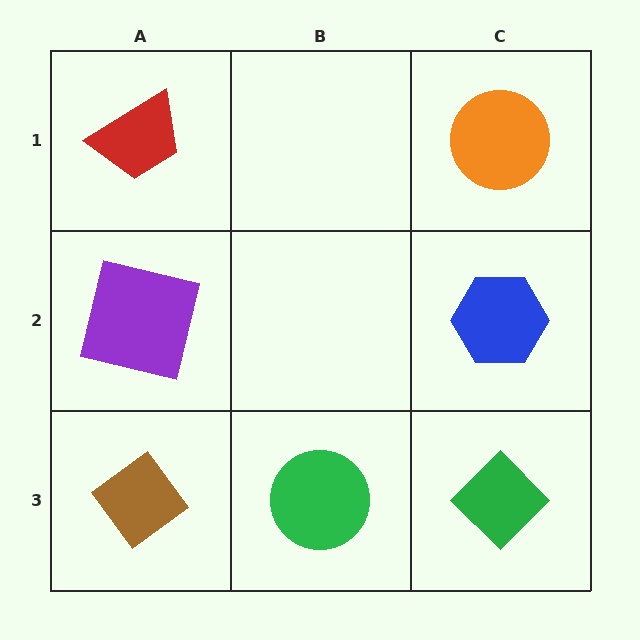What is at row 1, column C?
An orange circle.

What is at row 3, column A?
A brown diamond.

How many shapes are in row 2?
2 shapes.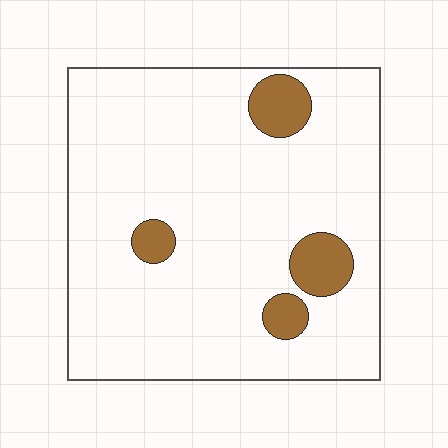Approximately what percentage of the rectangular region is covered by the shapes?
Approximately 10%.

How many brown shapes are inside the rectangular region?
4.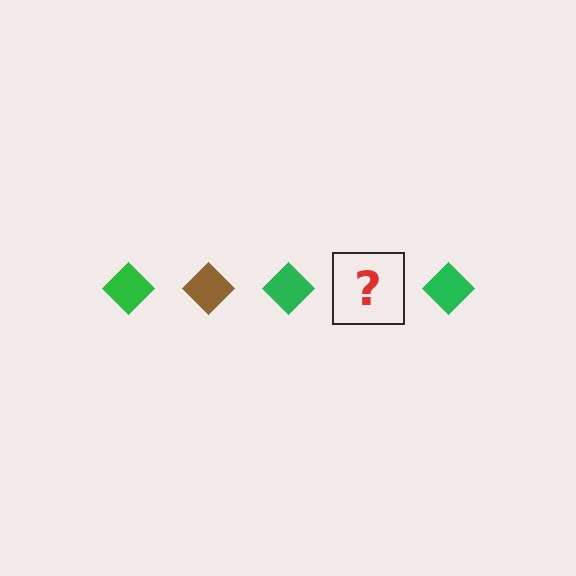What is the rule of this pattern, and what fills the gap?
The rule is that the pattern cycles through green, brown diamonds. The gap should be filled with a brown diamond.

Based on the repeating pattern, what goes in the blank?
The blank should be a brown diamond.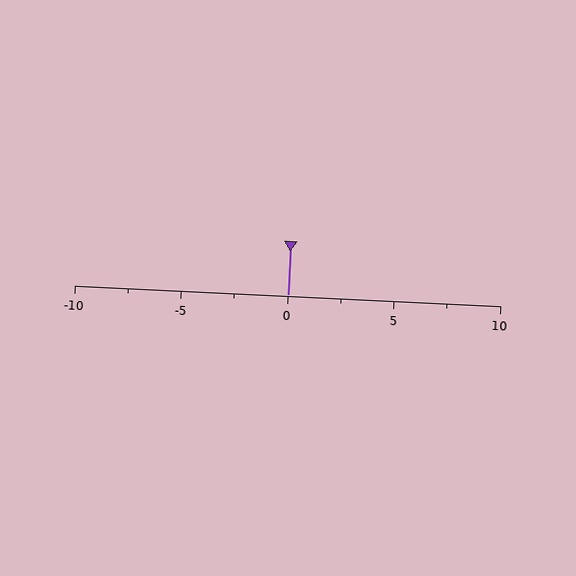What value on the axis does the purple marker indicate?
The marker indicates approximately 0.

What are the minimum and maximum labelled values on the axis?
The axis runs from -10 to 10.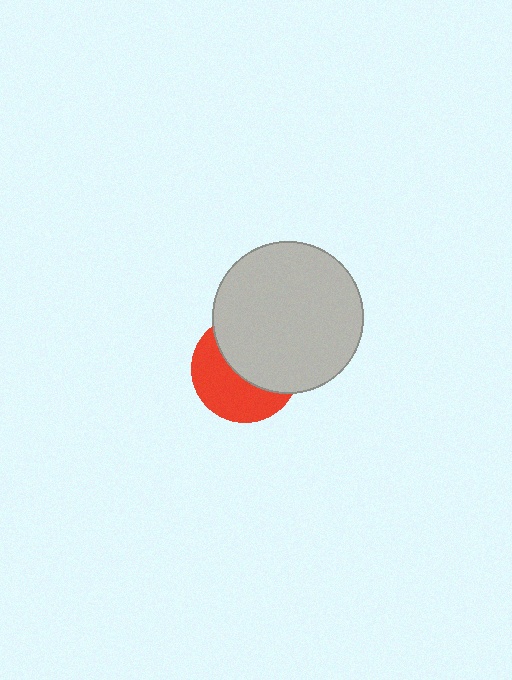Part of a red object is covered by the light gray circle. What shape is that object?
It is a circle.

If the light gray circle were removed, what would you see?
You would see the complete red circle.